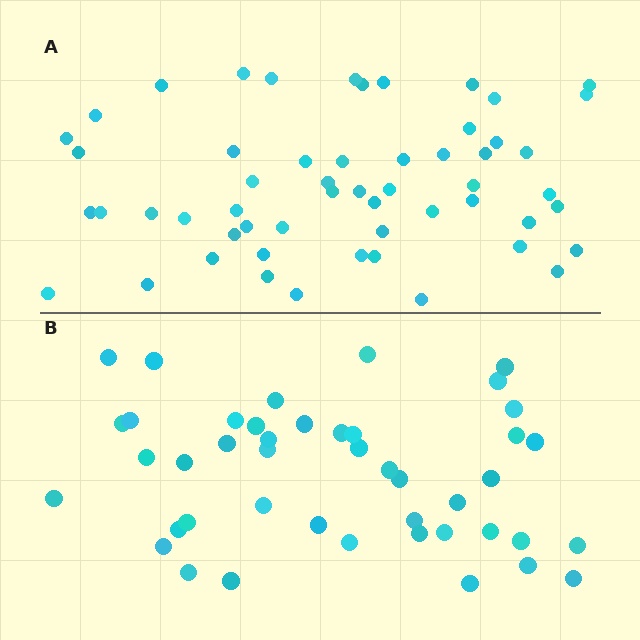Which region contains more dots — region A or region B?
Region A (the top region) has more dots.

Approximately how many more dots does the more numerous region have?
Region A has roughly 12 or so more dots than region B.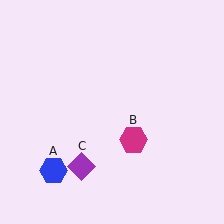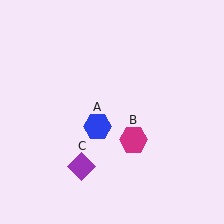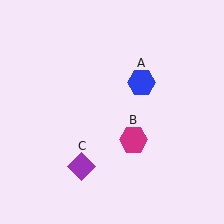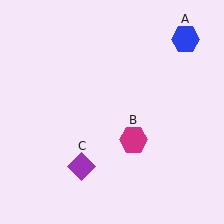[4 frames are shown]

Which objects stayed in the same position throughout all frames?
Magenta hexagon (object B) and purple diamond (object C) remained stationary.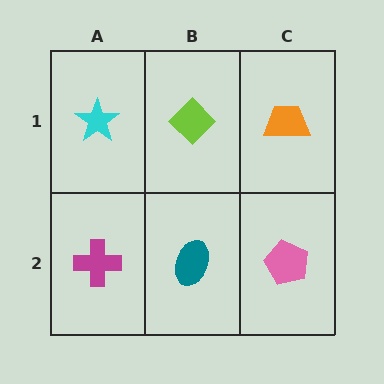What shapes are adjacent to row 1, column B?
A teal ellipse (row 2, column B), a cyan star (row 1, column A), an orange trapezoid (row 1, column C).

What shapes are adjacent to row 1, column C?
A pink pentagon (row 2, column C), a lime diamond (row 1, column B).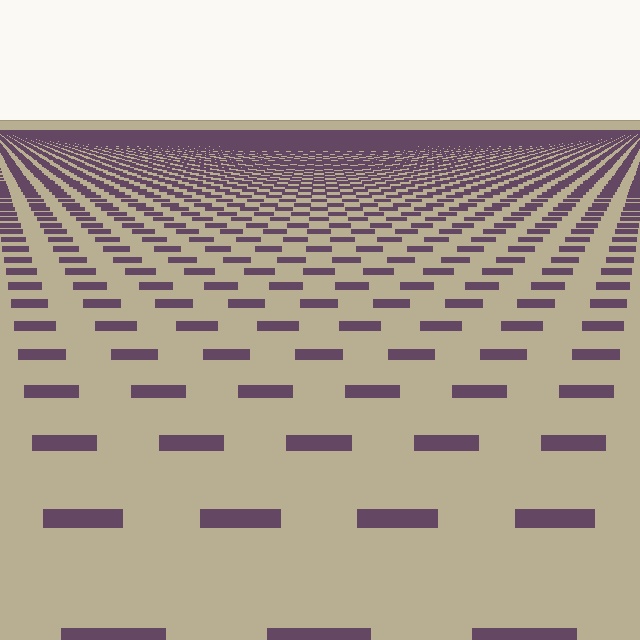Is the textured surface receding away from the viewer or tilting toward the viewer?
The surface is receding away from the viewer. Texture elements get smaller and denser toward the top.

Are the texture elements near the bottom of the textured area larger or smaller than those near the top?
Larger. Near the bottom, elements are closer to the viewer and appear at a bigger on-screen size.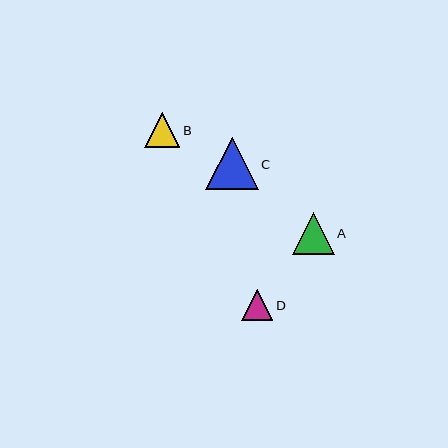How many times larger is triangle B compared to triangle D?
Triangle B is approximately 1.1 times the size of triangle D.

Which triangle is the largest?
Triangle C is the largest with a size of approximately 52 pixels.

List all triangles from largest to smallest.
From largest to smallest: C, A, B, D.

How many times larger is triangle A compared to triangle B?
Triangle A is approximately 1.2 times the size of triangle B.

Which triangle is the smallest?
Triangle D is the smallest with a size of approximately 31 pixels.